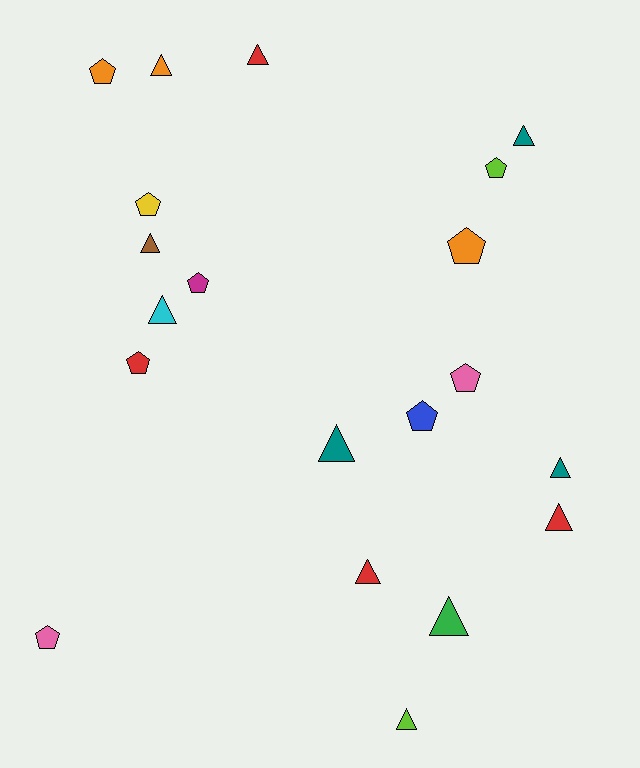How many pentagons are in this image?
There are 9 pentagons.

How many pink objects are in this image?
There are 2 pink objects.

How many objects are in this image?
There are 20 objects.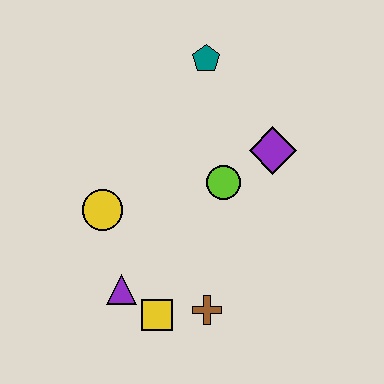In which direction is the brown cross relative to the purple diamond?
The brown cross is below the purple diamond.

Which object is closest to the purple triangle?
The yellow square is closest to the purple triangle.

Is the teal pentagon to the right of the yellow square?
Yes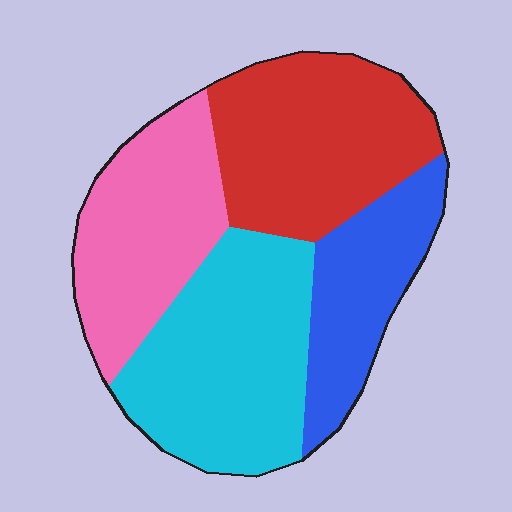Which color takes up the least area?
Blue, at roughly 20%.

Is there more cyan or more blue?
Cyan.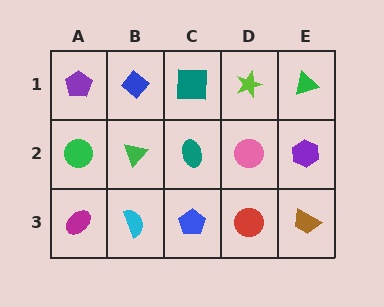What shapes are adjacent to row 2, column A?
A purple pentagon (row 1, column A), a magenta ellipse (row 3, column A), a green triangle (row 2, column B).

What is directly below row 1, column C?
A teal ellipse.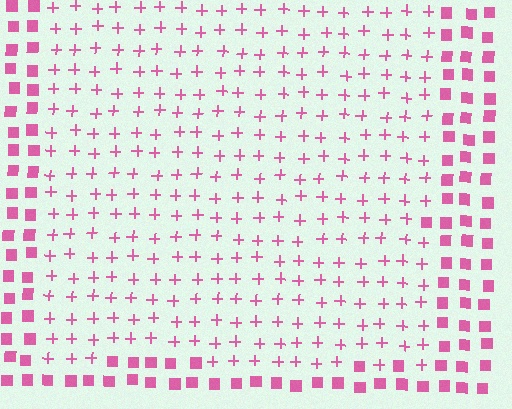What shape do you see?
I see a rectangle.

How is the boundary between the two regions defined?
The boundary is defined by a change in element shape: plus signs inside vs. squares outside. All elements share the same color and spacing.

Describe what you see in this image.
The image is filled with small pink elements arranged in a uniform grid. A rectangle-shaped region contains plus signs, while the surrounding area contains squares. The boundary is defined purely by the change in element shape.